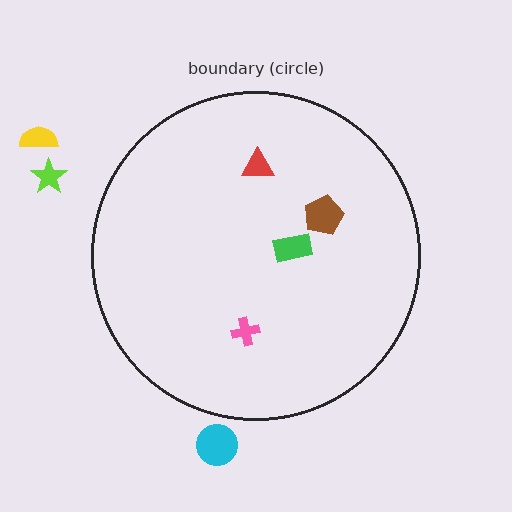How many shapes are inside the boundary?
4 inside, 3 outside.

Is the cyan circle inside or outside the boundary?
Outside.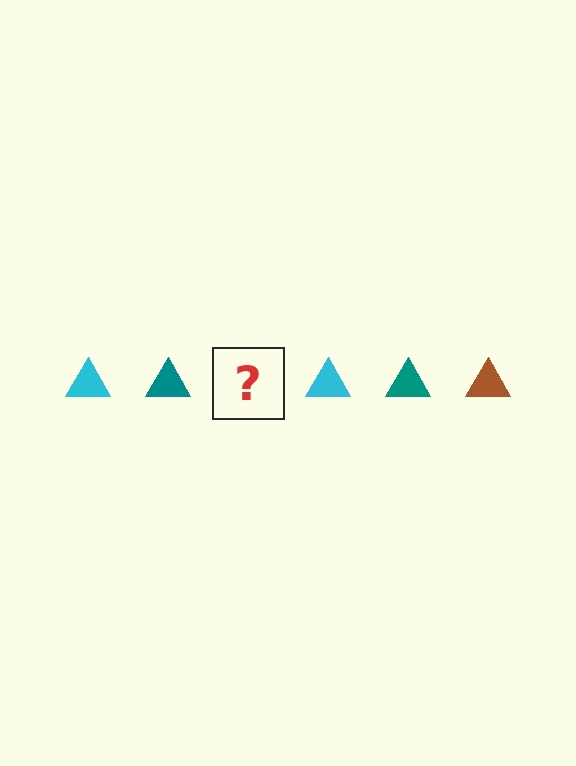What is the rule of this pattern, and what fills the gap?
The rule is that the pattern cycles through cyan, teal, brown triangles. The gap should be filled with a brown triangle.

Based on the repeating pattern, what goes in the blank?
The blank should be a brown triangle.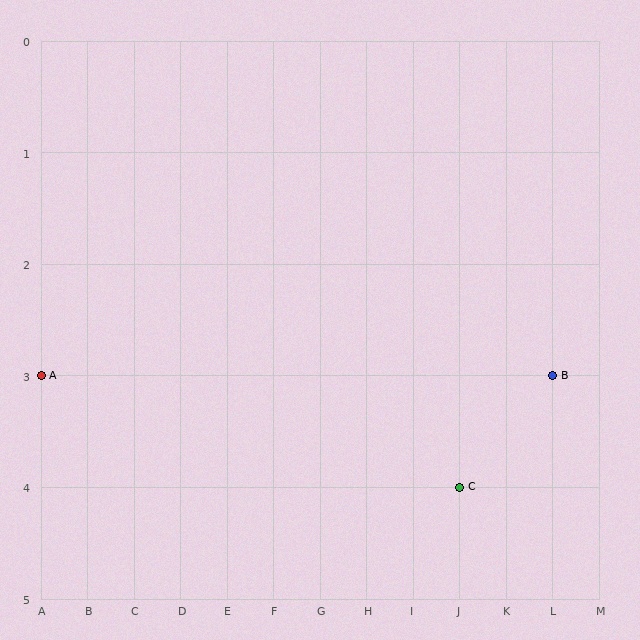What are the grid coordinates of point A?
Point A is at grid coordinates (A, 3).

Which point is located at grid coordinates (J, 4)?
Point C is at (J, 4).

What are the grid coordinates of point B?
Point B is at grid coordinates (L, 3).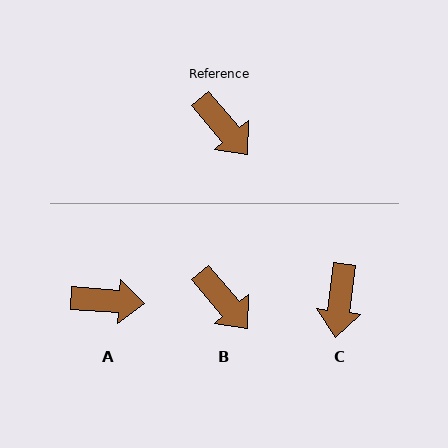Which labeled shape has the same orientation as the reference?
B.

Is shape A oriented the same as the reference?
No, it is off by about 46 degrees.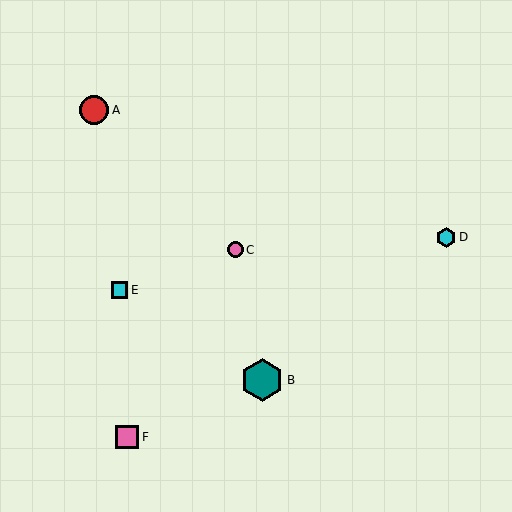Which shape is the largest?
The teal hexagon (labeled B) is the largest.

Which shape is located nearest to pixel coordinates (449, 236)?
The cyan hexagon (labeled D) at (446, 237) is nearest to that location.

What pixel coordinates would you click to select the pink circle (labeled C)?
Click at (235, 250) to select the pink circle C.